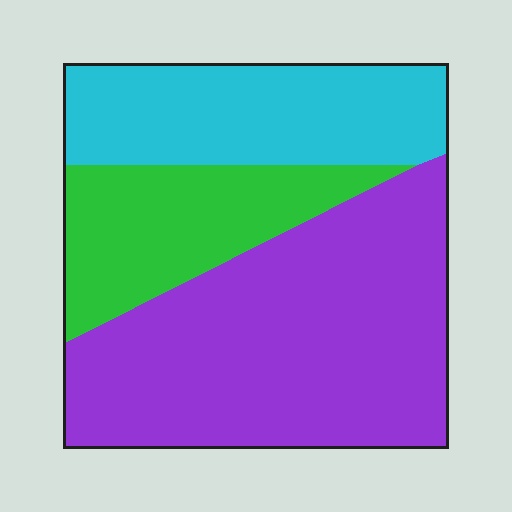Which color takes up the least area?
Green, at roughly 20%.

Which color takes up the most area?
Purple, at roughly 50%.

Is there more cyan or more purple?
Purple.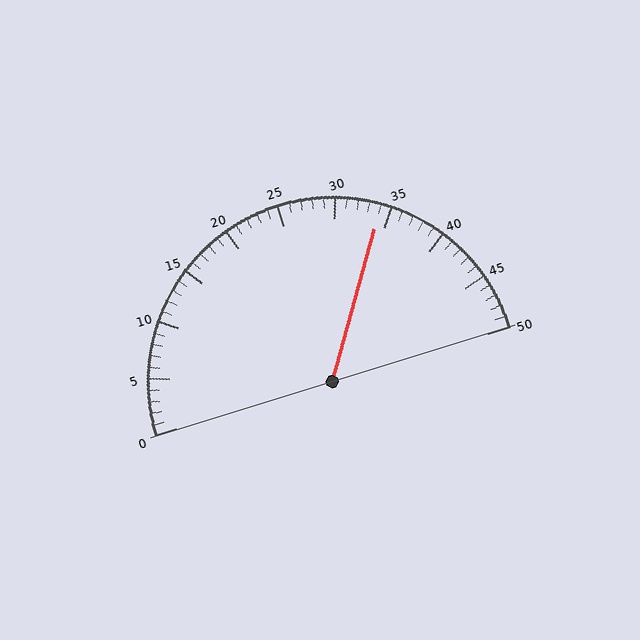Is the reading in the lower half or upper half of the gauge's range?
The reading is in the upper half of the range (0 to 50).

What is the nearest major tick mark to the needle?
The nearest major tick mark is 35.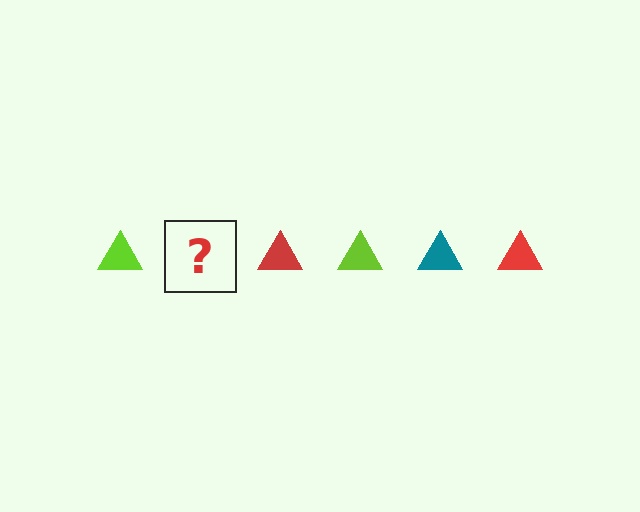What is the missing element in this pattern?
The missing element is a teal triangle.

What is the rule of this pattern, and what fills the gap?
The rule is that the pattern cycles through lime, teal, red triangles. The gap should be filled with a teal triangle.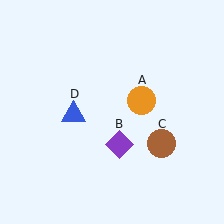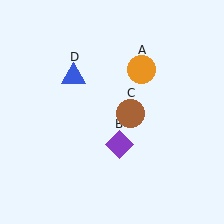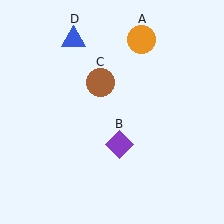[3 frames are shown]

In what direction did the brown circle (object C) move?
The brown circle (object C) moved up and to the left.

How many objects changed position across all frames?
3 objects changed position: orange circle (object A), brown circle (object C), blue triangle (object D).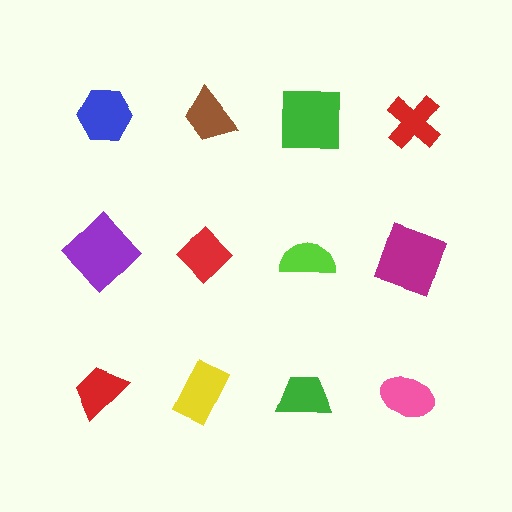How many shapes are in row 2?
4 shapes.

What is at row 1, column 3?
A green square.